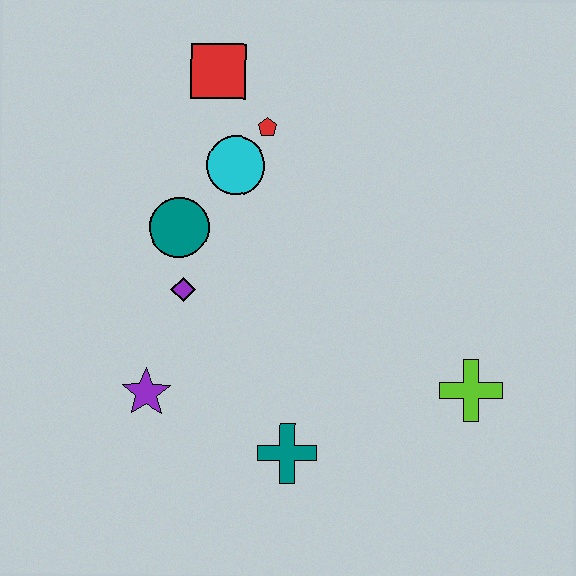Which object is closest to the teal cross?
The purple star is closest to the teal cross.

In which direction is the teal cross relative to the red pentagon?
The teal cross is below the red pentagon.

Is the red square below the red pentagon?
No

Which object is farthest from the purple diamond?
The lime cross is farthest from the purple diamond.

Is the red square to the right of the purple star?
Yes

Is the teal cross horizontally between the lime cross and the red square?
Yes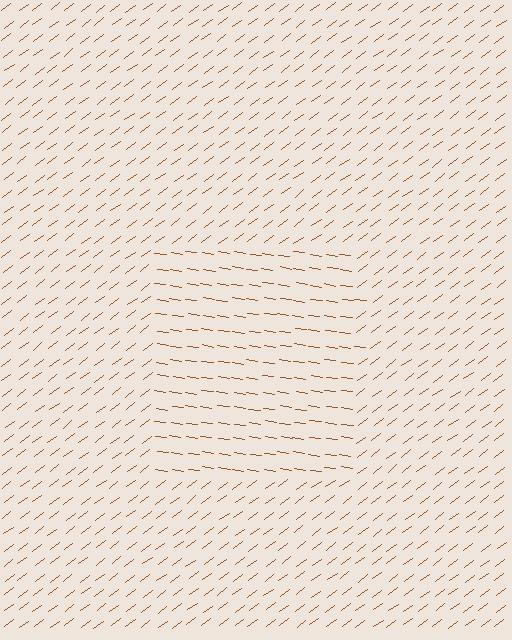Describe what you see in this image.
The image is filled with small brown line segments. A rectangle region in the image has lines oriented differently from the surrounding lines, creating a visible texture boundary.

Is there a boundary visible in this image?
Yes, there is a texture boundary formed by a change in line orientation.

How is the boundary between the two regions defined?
The boundary is defined purely by a change in line orientation (approximately 45 degrees difference). All lines are the same color and thickness.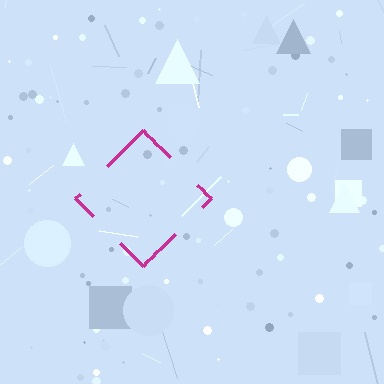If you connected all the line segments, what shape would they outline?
They would outline a diamond.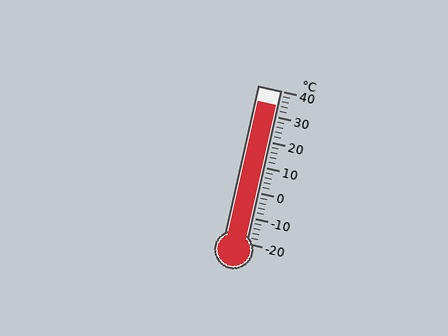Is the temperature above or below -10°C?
The temperature is above -10°C.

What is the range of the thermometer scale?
The thermometer scale ranges from -20°C to 40°C.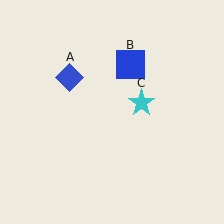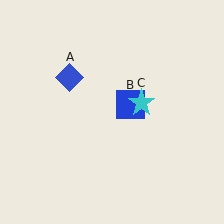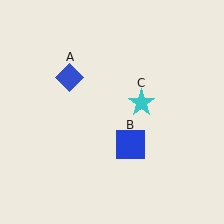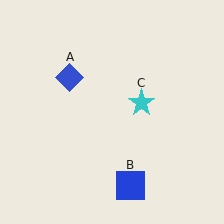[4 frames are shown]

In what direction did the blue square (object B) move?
The blue square (object B) moved down.